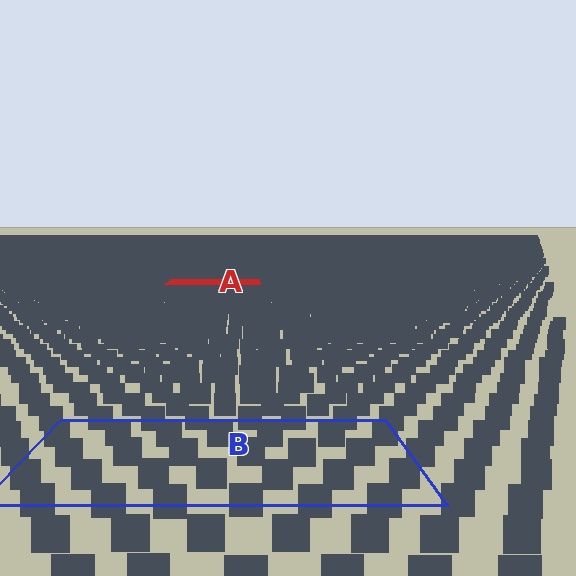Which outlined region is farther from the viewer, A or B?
Region A is farther from the viewer — the texture elements inside it appear smaller and more densely packed.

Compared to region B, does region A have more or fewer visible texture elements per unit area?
Region A has more texture elements per unit area — they are packed more densely because it is farther away.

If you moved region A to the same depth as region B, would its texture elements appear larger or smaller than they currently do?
They would appear larger. At a closer depth, the same texture elements are projected at a bigger on-screen size.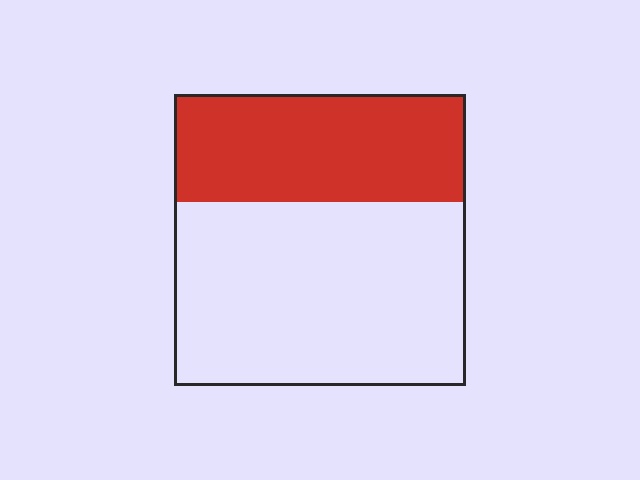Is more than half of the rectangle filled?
No.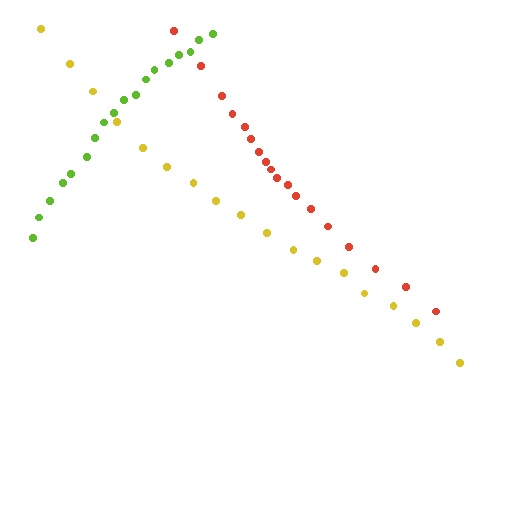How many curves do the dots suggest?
There are 3 distinct paths.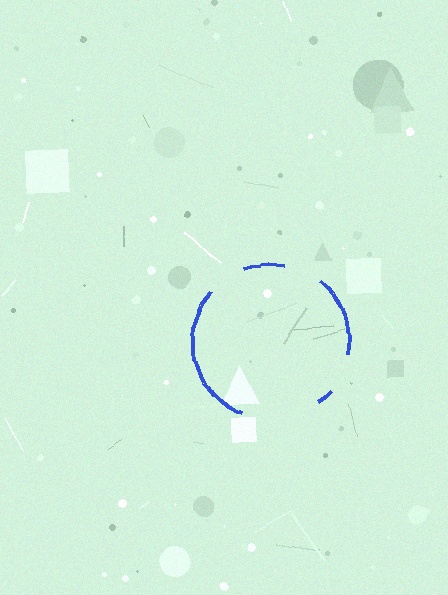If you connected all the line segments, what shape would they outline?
They would outline a circle.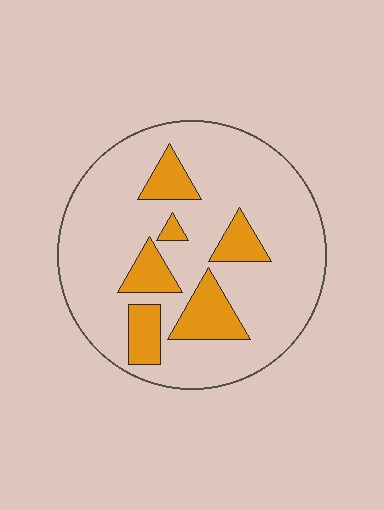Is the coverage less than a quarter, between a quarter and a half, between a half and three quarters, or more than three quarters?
Less than a quarter.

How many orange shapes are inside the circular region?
6.